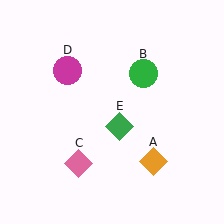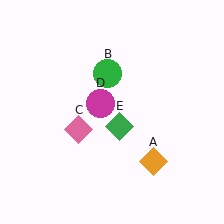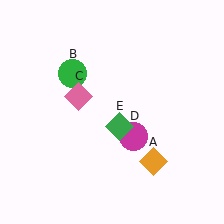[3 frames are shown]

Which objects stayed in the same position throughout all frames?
Orange diamond (object A) and green diamond (object E) remained stationary.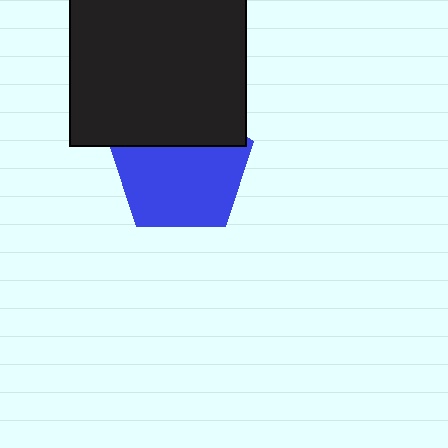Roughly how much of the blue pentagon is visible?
Most of it is visible (roughly 67%).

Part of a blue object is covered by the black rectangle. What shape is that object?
It is a pentagon.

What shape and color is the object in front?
The object in front is a black rectangle.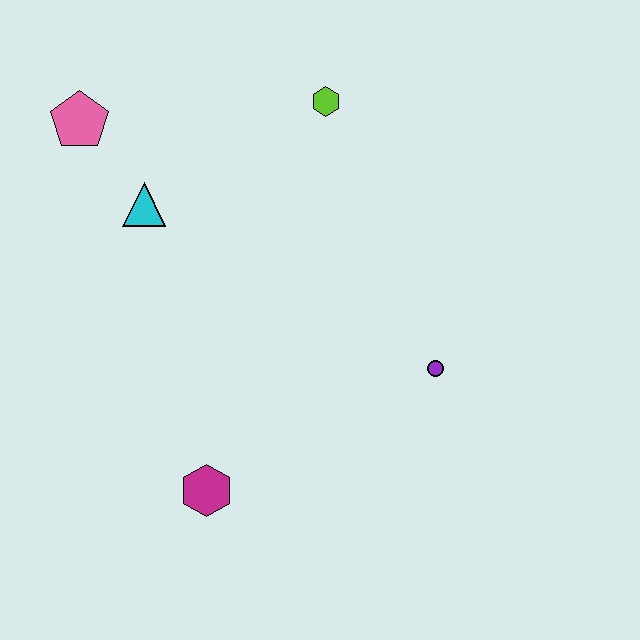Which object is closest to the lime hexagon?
The cyan triangle is closest to the lime hexagon.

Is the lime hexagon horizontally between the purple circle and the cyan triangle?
Yes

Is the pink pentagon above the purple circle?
Yes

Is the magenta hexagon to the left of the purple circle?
Yes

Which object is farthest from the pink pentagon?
The purple circle is farthest from the pink pentagon.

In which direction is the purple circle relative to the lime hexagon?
The purple circle is below the lime hexagon.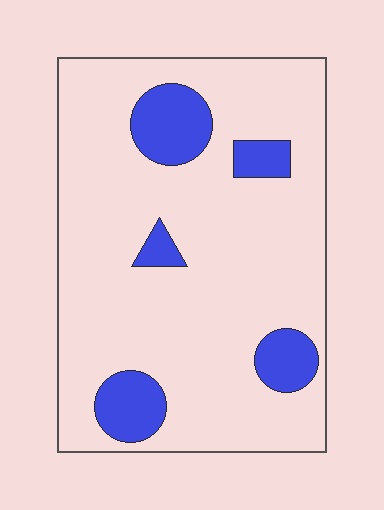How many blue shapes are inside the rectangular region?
5.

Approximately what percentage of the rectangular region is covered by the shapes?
Approximately 15%.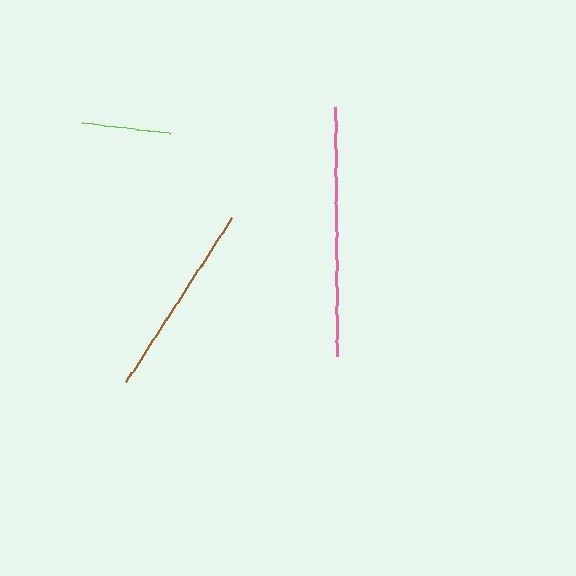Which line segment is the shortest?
The lime line is the shortest at approximately 90 pixels.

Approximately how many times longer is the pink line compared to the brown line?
The pink line is approximately 1.3 times the length of the brown line.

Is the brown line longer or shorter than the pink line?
The pink line is longer than the brown line.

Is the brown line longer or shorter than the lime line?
The brown line is longer than the lime line.